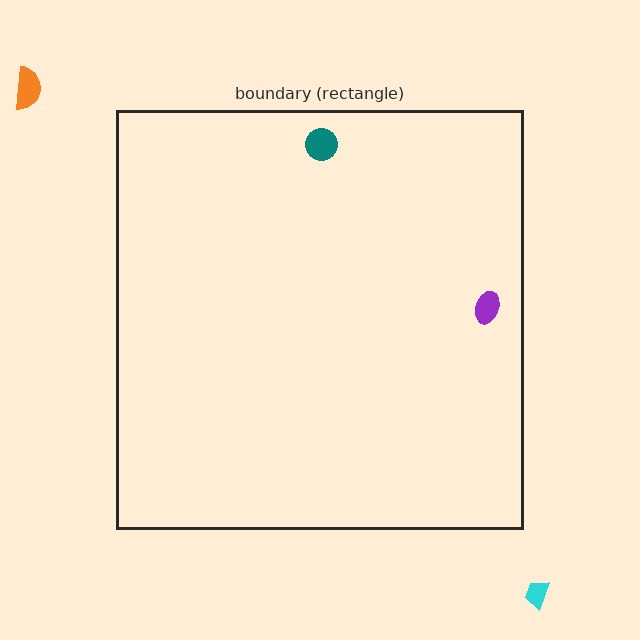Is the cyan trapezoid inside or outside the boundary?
Outside.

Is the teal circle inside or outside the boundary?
Inside.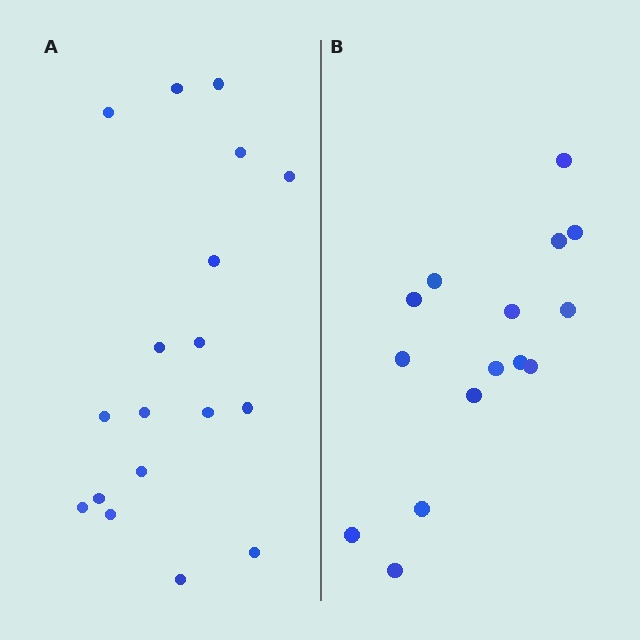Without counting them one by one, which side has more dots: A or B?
Region A (the left region) has more dots.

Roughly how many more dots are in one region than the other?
Region A has just a few more — roughly 2 or 3 more dots than region B.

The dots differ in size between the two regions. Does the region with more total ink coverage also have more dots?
No. Region B has more total ink coverage because its dots are larger, but region A actually contains more individual dots. Total area can be misleading — the number of items is what matters here.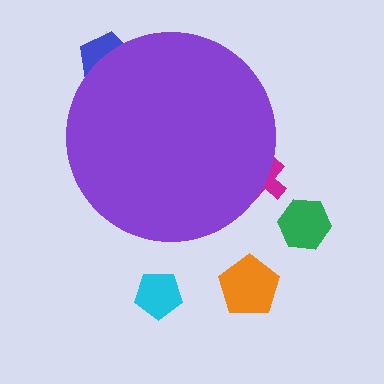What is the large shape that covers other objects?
A purple circle.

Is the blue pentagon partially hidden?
Yes, the blue pentagon is partially hidden behind the purple circle.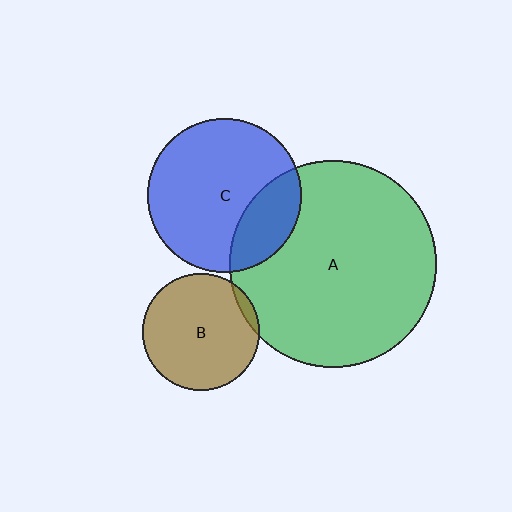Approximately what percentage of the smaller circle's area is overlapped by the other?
Approximately 5%.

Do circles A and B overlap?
Yes.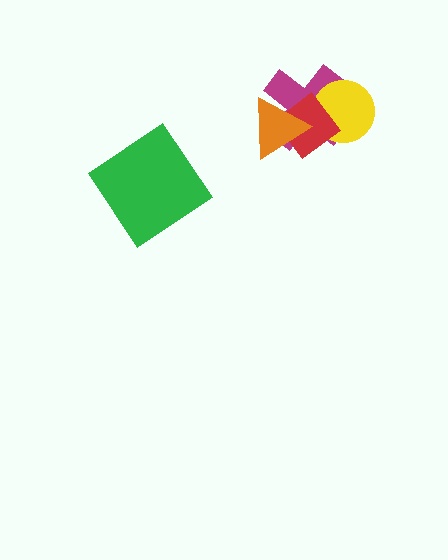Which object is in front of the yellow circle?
The red diamond is in front of the yellow circle.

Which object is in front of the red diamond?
The orange triangle is in front of the red diamond.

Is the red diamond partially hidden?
Yes, it is partially covered by another shape.